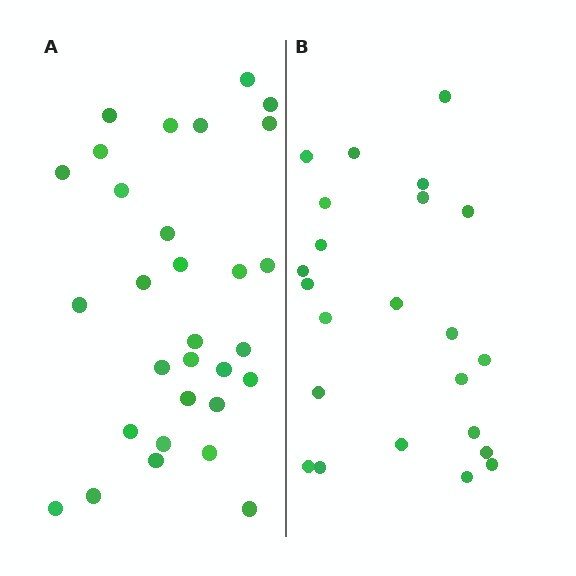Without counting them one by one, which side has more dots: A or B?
Region A (the left region) has more dots.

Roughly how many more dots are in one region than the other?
Region A has roughly 8 or so more dots than region B.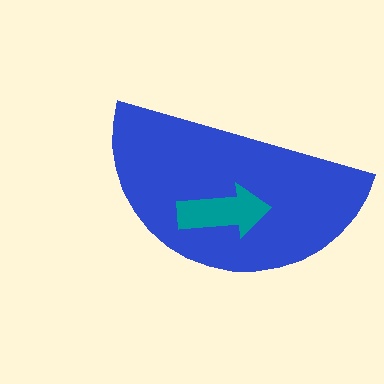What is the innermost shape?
The teal arrow.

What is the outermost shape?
The blue semicircle.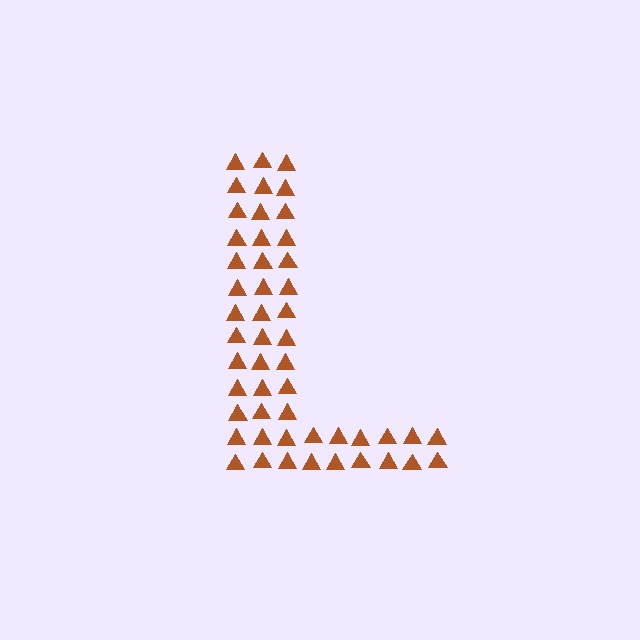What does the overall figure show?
The overall figure shows the letter L.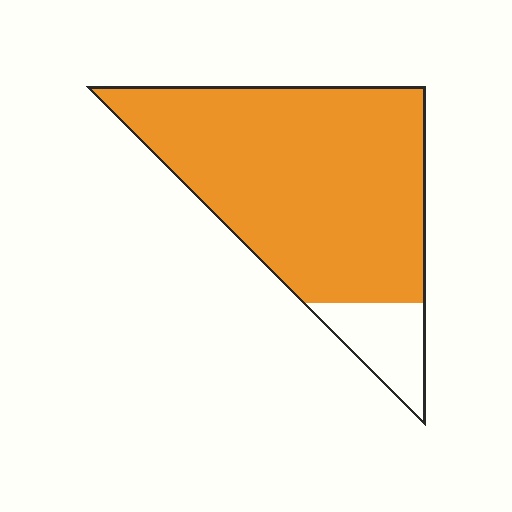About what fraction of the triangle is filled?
About seven eighths (7/8).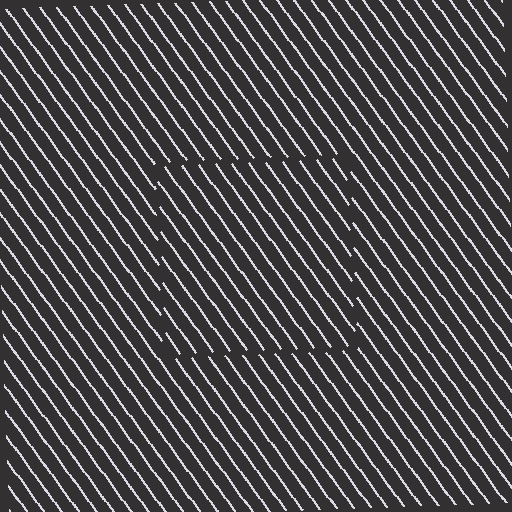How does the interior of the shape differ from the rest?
The interior of the shape contains the same grating, shifted by half a period — the contour is defined by the phase discontinuity where line-ends from the inner and outer gratings abut.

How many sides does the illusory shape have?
4 sides — the line-ends trace a square.